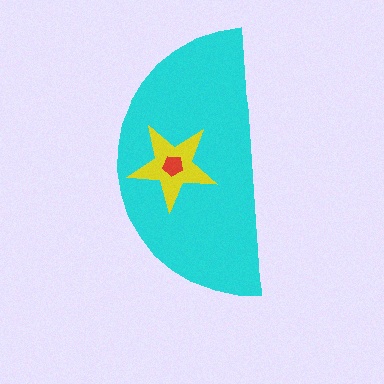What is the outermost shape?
The cyan semicircle.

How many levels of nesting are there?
3.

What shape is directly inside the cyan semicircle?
The yellow star.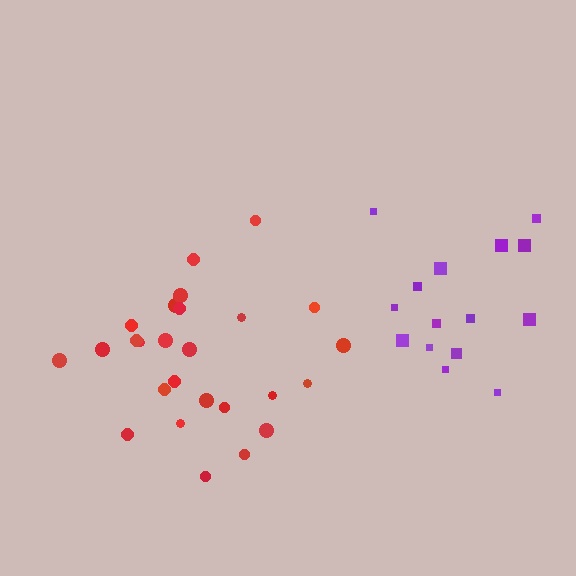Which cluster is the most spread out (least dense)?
Purple.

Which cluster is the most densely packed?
Red.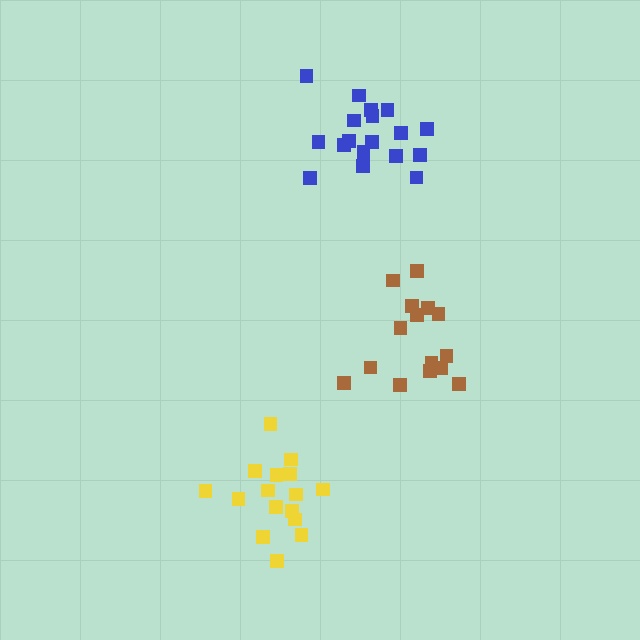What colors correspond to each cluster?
The clusters are colored: yellow, brown, blue.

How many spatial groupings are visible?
There are 3 spatial groupings.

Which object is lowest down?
The yellow cluster is bottommost.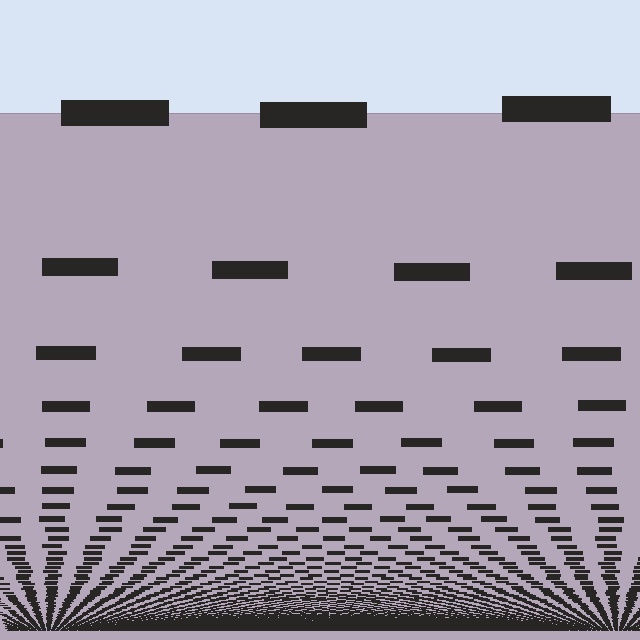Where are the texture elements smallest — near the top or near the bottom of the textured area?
Near the bottom.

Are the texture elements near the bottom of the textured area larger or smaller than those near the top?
Smaller. The gradient is inverted — elements near the bottom are smaller and denser.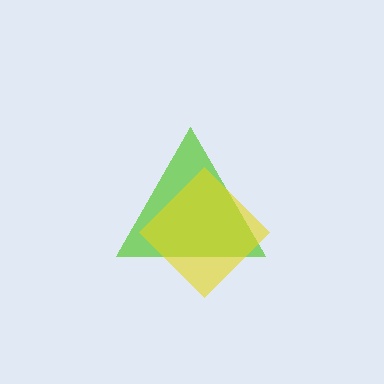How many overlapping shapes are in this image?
There are 2 overlapping shapes in the image.